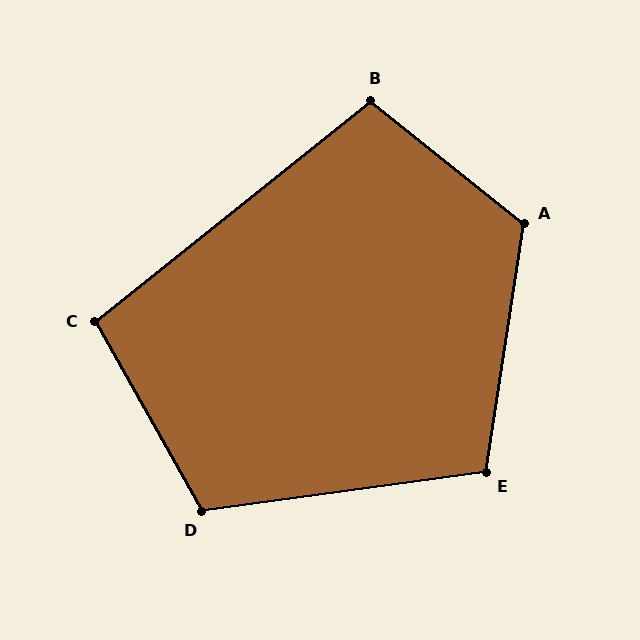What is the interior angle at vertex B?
Approximately 102 degrees (obtuse).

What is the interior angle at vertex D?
Approximately 111 degrees (obtuse).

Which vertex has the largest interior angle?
A, at approximately 120 degrees.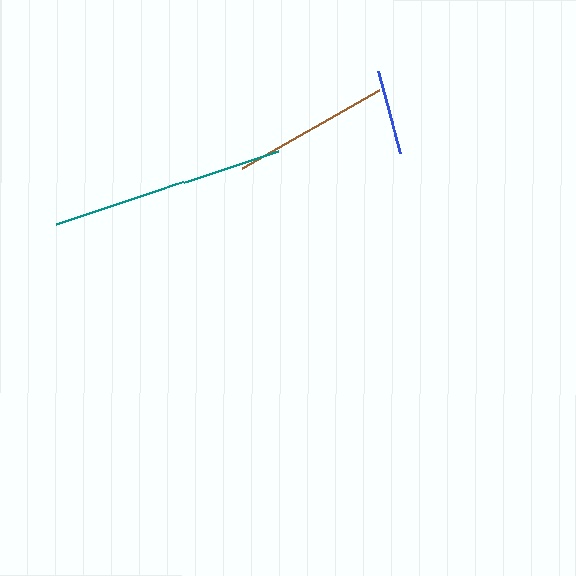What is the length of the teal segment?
The teal segment is approximately 233 pixels long.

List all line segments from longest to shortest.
From longest to shortest: teal, brown, blue.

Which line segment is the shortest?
The blue line is the shortest at approximately 84 pixels.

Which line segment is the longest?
The teal line is the longest at approximately 233 pixels.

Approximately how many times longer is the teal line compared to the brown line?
The teal line is approximately 1.5 times the length of the brown line.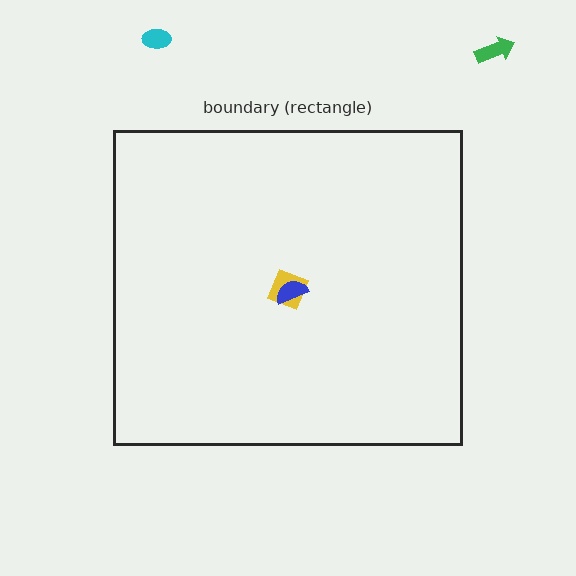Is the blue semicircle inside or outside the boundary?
Inside.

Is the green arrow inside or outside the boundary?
Outside.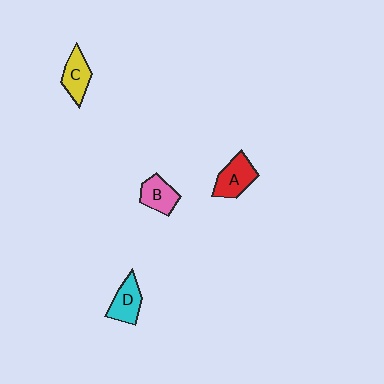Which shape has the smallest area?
Shape B (pink).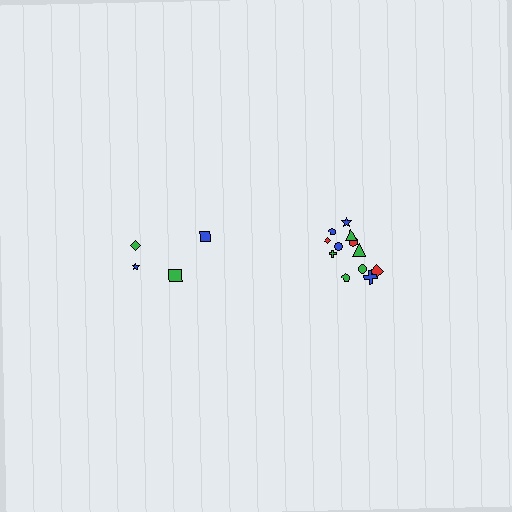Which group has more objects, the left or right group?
The right group.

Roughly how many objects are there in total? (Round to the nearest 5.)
Roughly 15 objects in total.